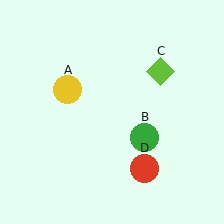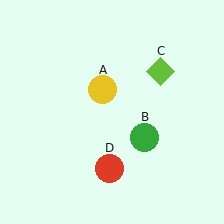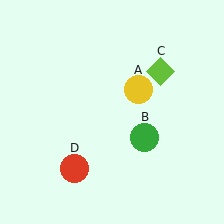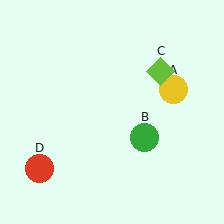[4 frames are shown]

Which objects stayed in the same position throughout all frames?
Green circle (object B) and lime diamond (object C) remained stationary.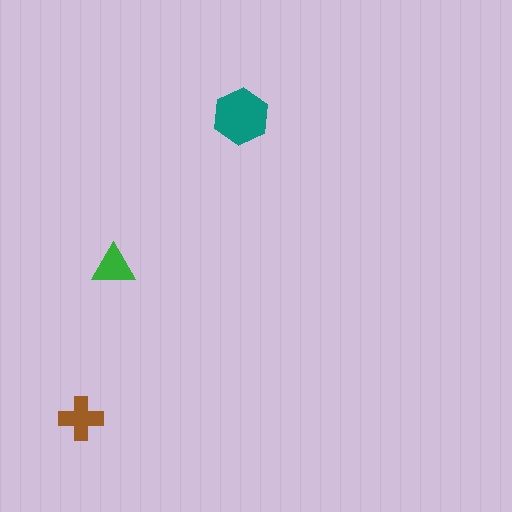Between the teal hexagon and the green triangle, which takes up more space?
The teal hexagon.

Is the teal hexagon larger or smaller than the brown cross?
Larger.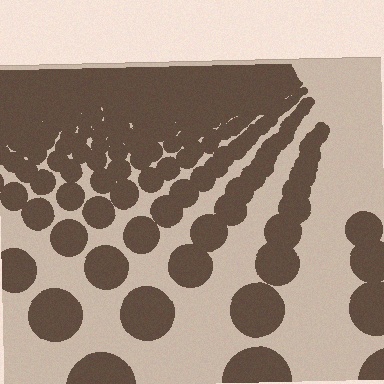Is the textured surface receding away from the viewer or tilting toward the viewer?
The surface is receding away from the viewer. Texture elements get smaller and denser toward the top.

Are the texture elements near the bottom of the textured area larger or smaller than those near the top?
Larger. Near the bottom, elements are closer to the viewer and appear at a bigger on-screen size.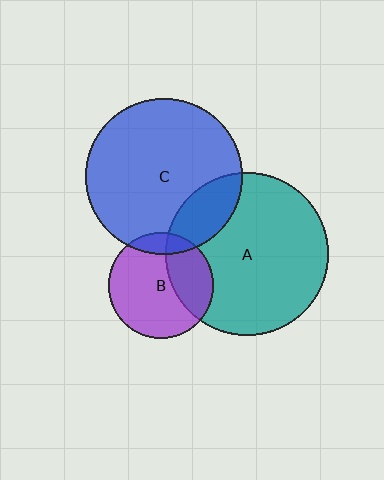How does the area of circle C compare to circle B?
Approximately 2.2 times.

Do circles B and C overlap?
Yes.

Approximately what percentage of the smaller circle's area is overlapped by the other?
Approximately 10%.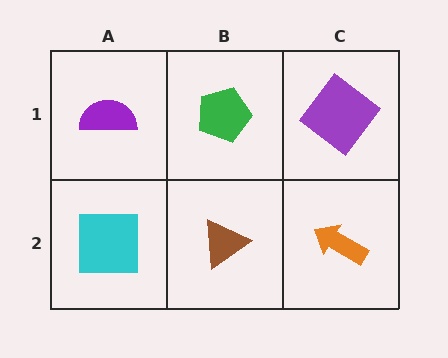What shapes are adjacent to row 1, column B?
A brown triangle (row 2, column B), a purple semicircle (row 1, column A), a purple diamond (row 1, column C).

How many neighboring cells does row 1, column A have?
2.